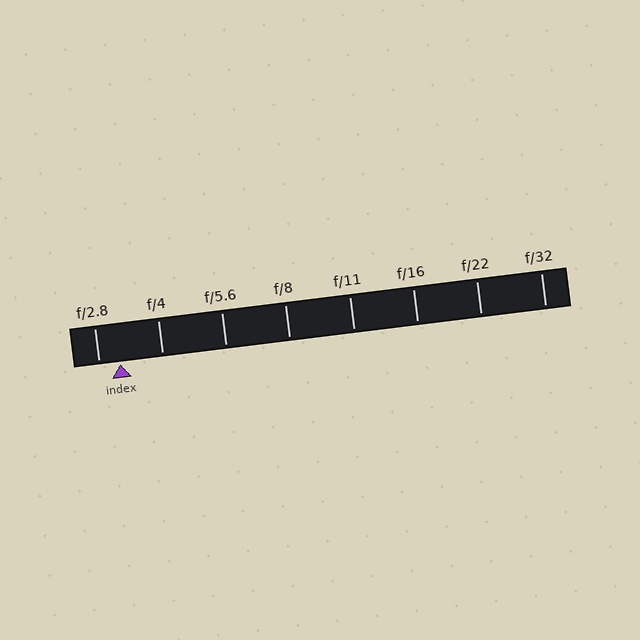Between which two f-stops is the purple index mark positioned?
The index mark is between f/2.8 and f/4.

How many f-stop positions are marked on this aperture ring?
There are 8 f-stop positions marked.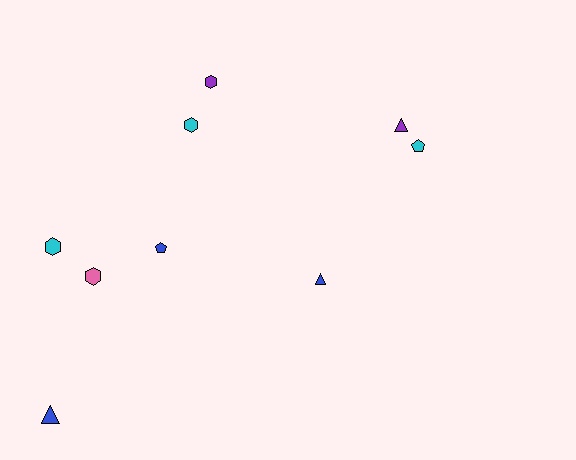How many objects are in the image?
There are 9 objects.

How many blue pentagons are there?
There is 1 blue pentagon.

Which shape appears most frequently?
Hexagon, with 4 objects.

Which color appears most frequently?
Cyan, with 3 objects.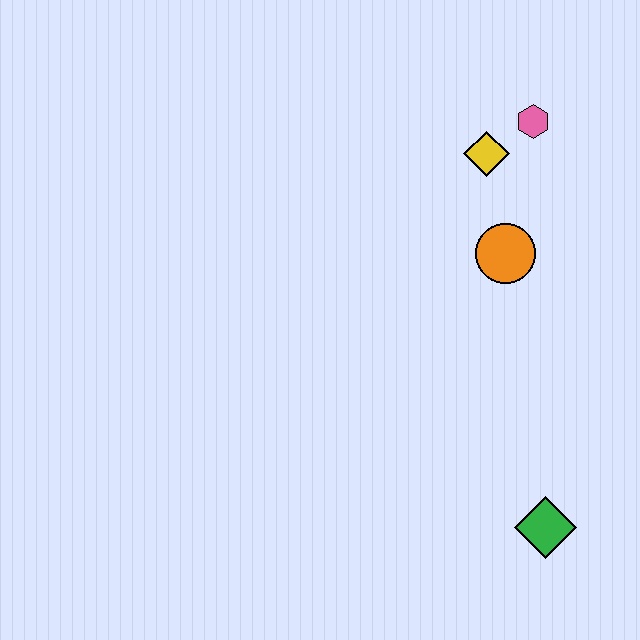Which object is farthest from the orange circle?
The green diamond is farthest from the orange circle.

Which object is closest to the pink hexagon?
The yellow diamond is closest to the pink hexagon.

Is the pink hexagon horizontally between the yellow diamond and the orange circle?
No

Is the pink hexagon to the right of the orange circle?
Yes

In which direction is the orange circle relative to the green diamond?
The orange circle is above the green diamond.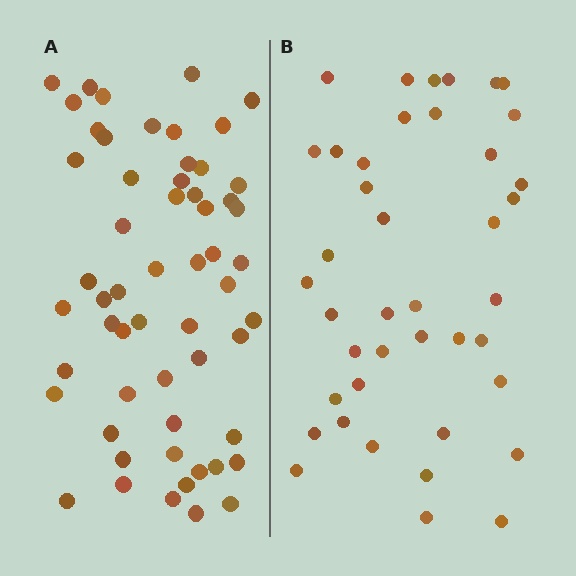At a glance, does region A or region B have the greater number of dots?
Region A (the left region) has more dots.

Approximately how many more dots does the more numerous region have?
Region A has approximately 15 more dots than region B.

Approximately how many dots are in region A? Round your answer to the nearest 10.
About 60 dots. (The exact count is 57, which rounds to 60.)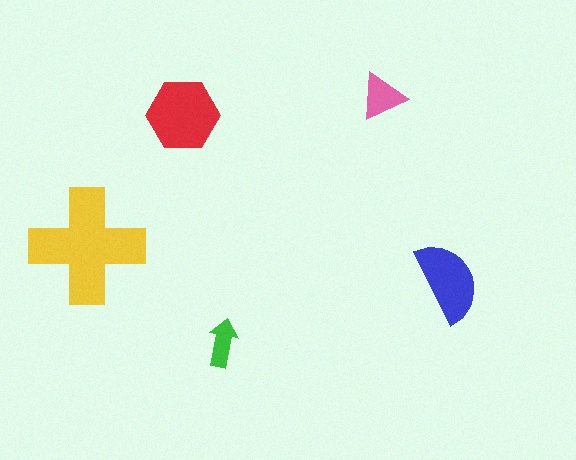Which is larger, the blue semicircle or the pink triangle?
The blue semicircle.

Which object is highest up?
The pink triangle is topmost.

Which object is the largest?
The yellow cross.